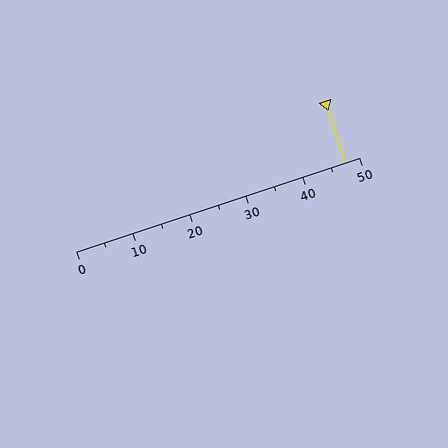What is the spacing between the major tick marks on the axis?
The major ticks are spaced 10 apart.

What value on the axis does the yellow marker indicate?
The marker indicates approximately 47.5.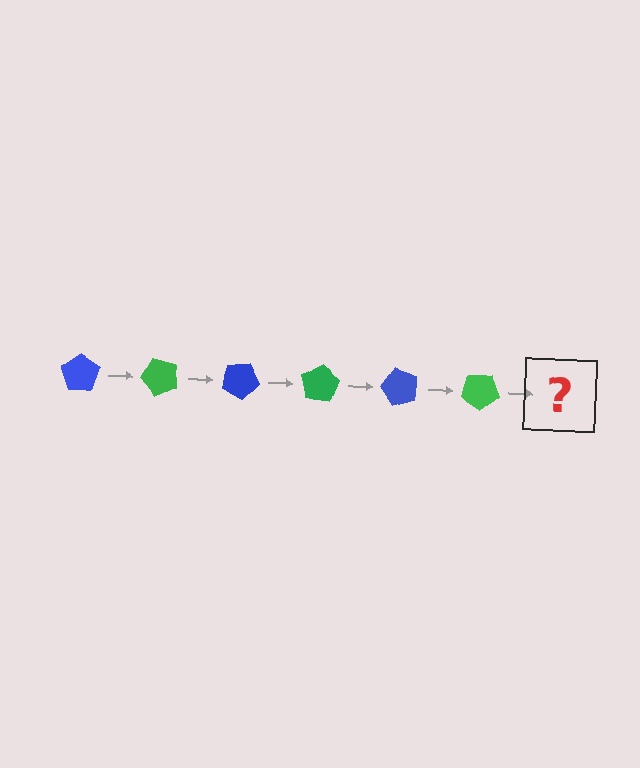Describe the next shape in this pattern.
It should be a blue pentagon, rotated 300 degrees from the start.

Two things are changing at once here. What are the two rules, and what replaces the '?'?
The two rules are that it rotates 50 degrees each step and the color cycles through blue and green. The '?' should be a blue pentagon, rotated 300 degrees from the start.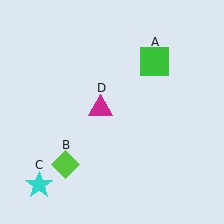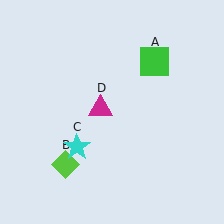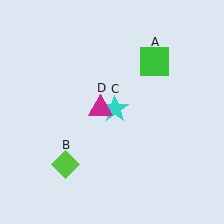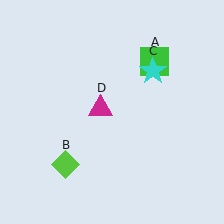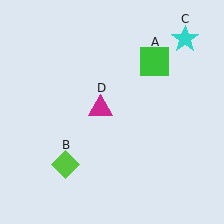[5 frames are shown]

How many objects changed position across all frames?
1 object changed position: cyan star (object C).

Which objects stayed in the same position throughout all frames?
Green square (object A) and lime diamond (object B) and magenta triangle (object D) remained stationary.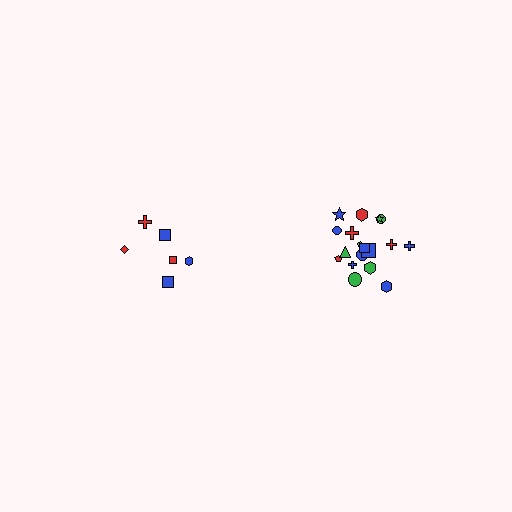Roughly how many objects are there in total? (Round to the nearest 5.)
Roughly 25 objects in total.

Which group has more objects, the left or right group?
The right group.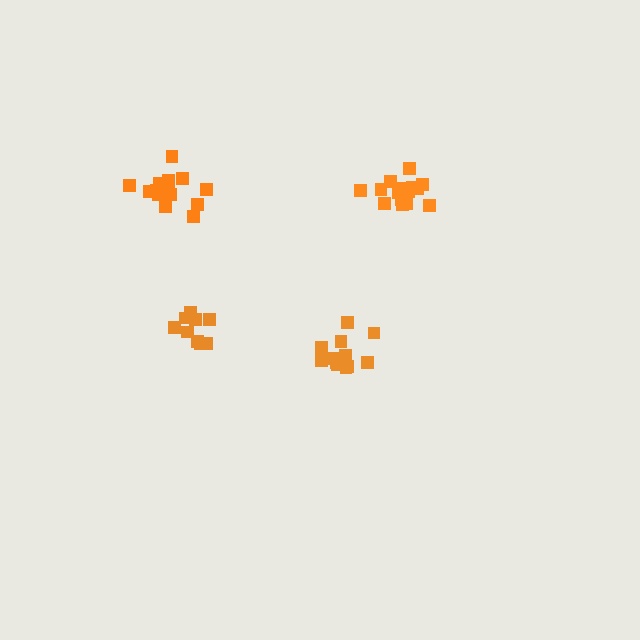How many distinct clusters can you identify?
There are 4 distinct clusters.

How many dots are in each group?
Group 1: 16 dots, Group 2: 16 dots, Group 3: 10 dots, Group 4: 12 dots (54 total).